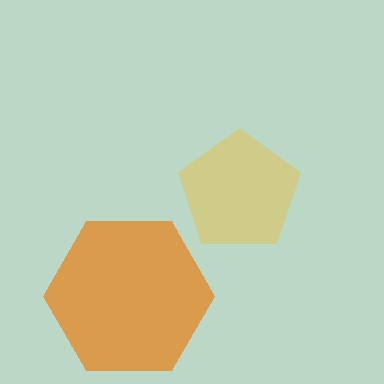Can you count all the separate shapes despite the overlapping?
Yes, there are 2 separate shapes.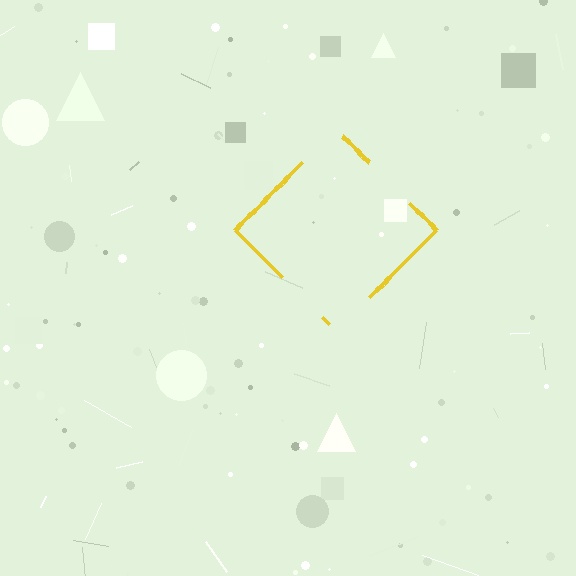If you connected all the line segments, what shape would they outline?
They would outline a diamond.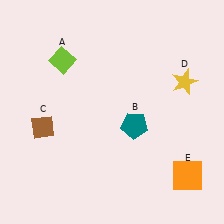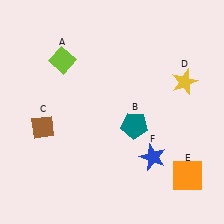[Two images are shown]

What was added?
A blue star (F) was added in Image 2.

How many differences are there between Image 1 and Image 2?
There is 1 difference between the two images.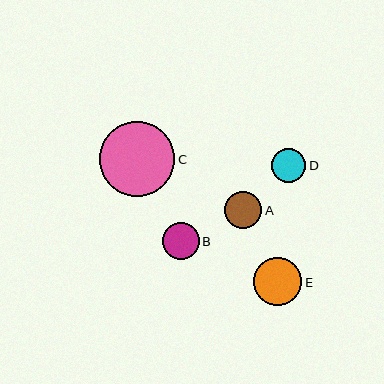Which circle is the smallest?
Circle D is the smallest with a size of approximately 34 pixels.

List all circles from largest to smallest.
From largest to smallest: C, E, A, B, D.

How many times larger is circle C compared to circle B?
Circle C is approximately 2.1 times the size of circle B.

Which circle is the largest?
Circle C is the largest with a size of approximately 75 pixels.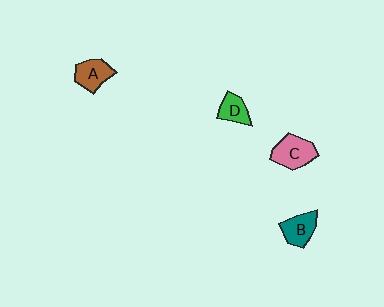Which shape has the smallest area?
Shape D (green).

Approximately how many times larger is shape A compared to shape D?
Approximately 1.3 times.